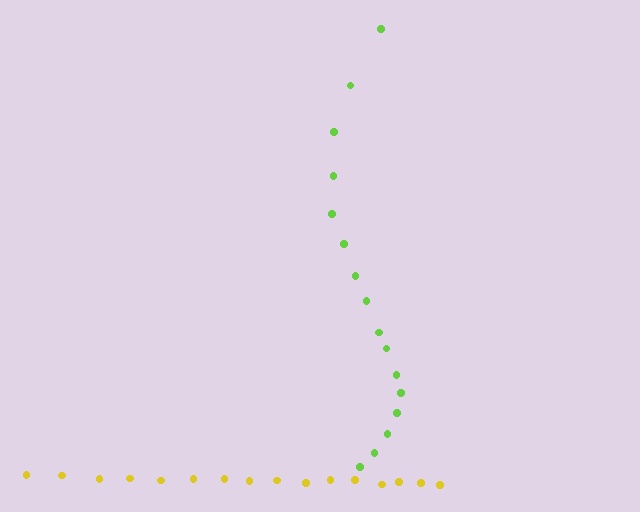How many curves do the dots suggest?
There are 2 distinct paths.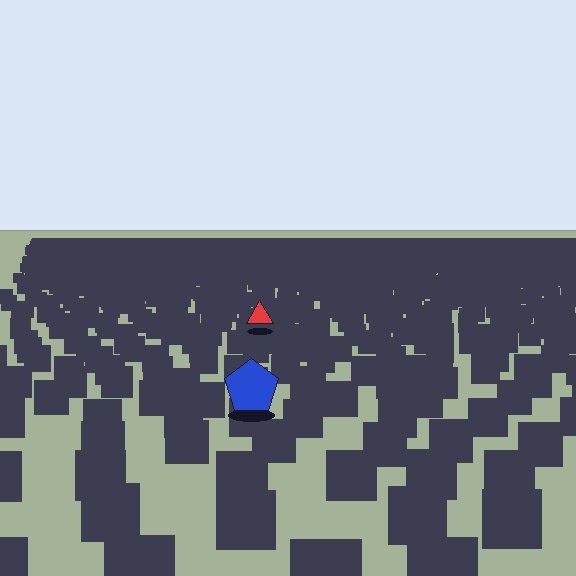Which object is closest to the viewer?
The blue pentagon is closest. The texture marks near it are larger and more spread out.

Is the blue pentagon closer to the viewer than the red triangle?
Yes. The blue pentagon is closer — you can tell from the texture gradient: the ground texture is coarser near it.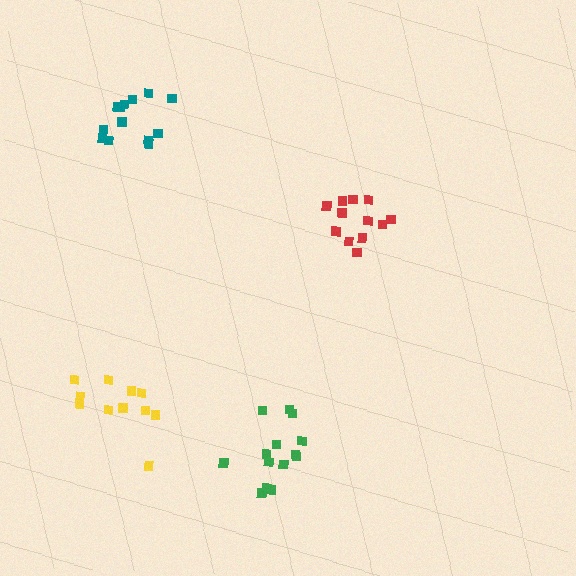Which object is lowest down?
The green cluster is bottommost.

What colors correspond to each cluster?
The clusters are colored: teal, green, red, yellow.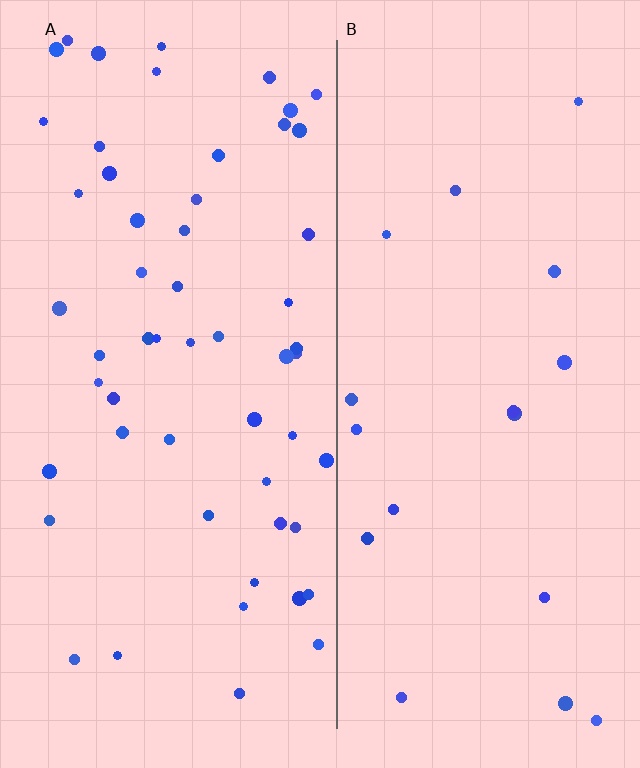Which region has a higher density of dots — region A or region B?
A (the left).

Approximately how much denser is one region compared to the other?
Approximately 3.1× — region A over region B.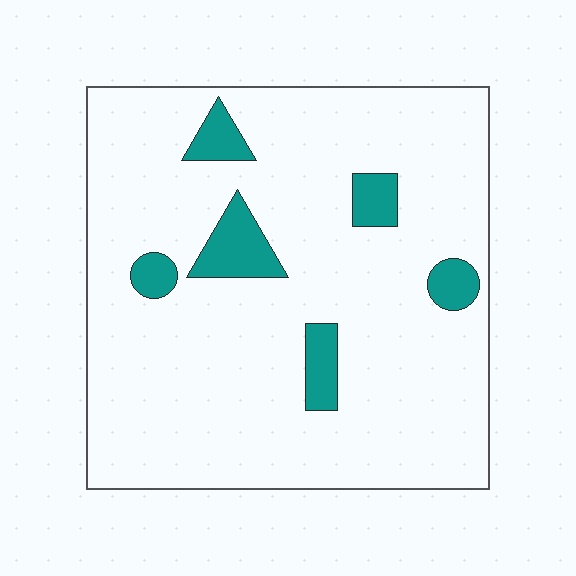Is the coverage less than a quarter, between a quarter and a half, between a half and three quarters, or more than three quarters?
Less than a quarter.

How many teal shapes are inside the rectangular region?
6.